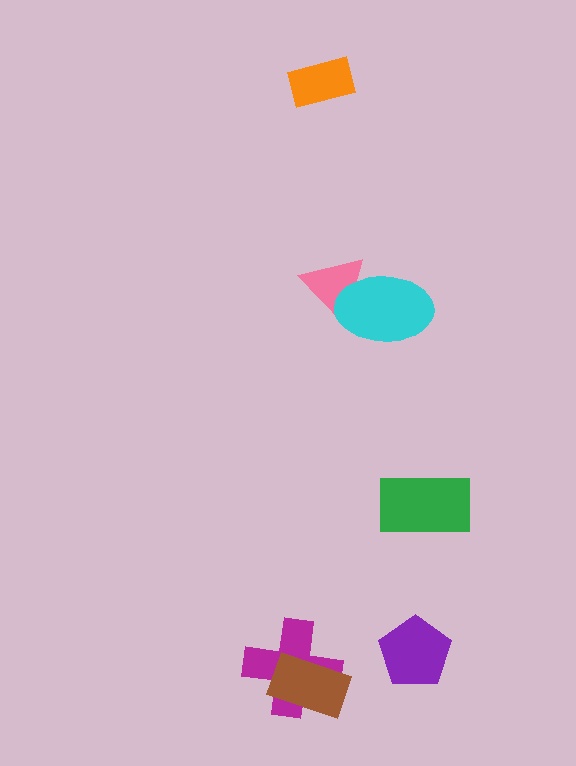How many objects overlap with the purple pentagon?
0 objects overlap with the purple pentagon.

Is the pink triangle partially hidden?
Yes, it is partially covered by another shape.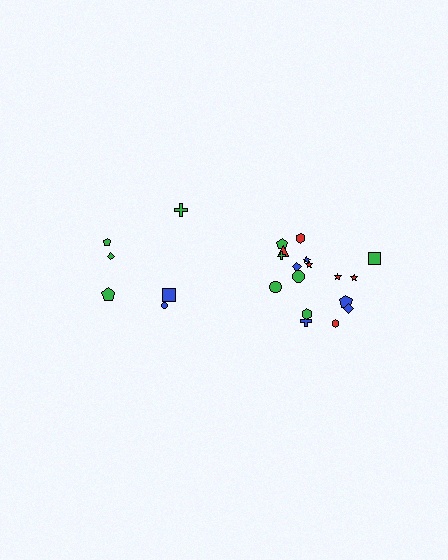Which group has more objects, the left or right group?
The right group.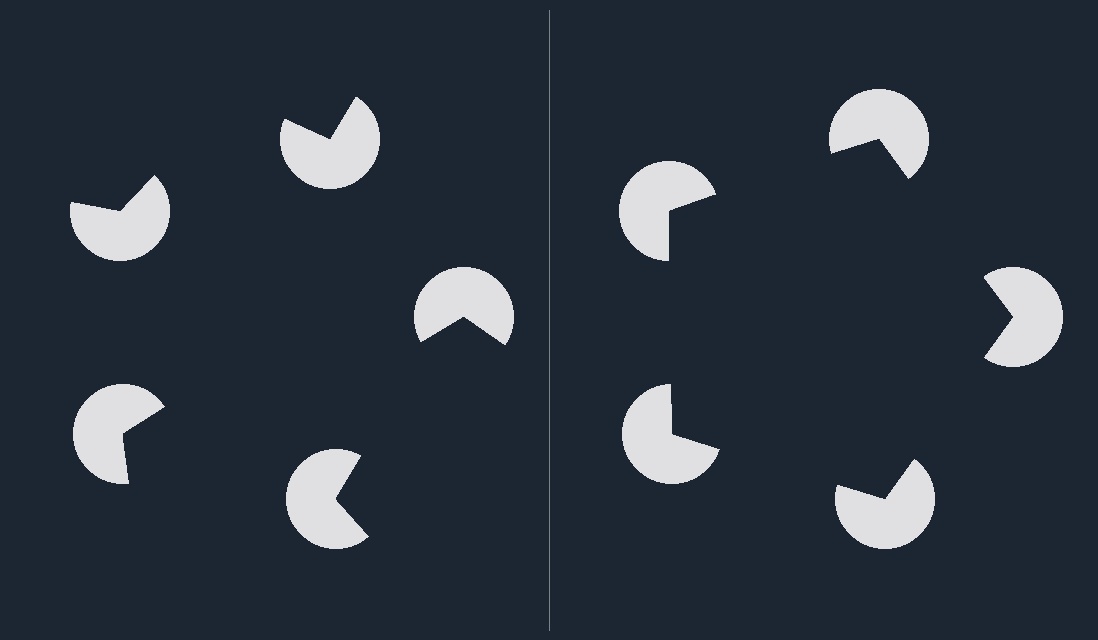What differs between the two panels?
The pac-man discs are positioned identically on both sides; only the wedge orientations differ. On the right they align to a pentagon; on the left they are misaligned.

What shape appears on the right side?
An illusory pentagon.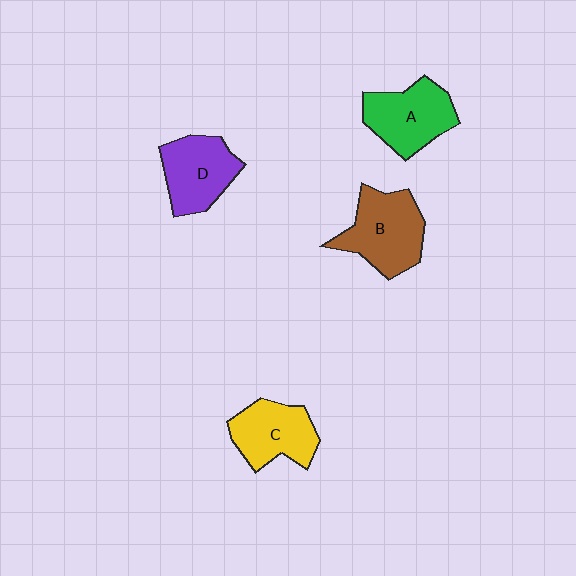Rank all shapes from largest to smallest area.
From largest to smallest: B (brown), A (green), D (purple), C (yellow).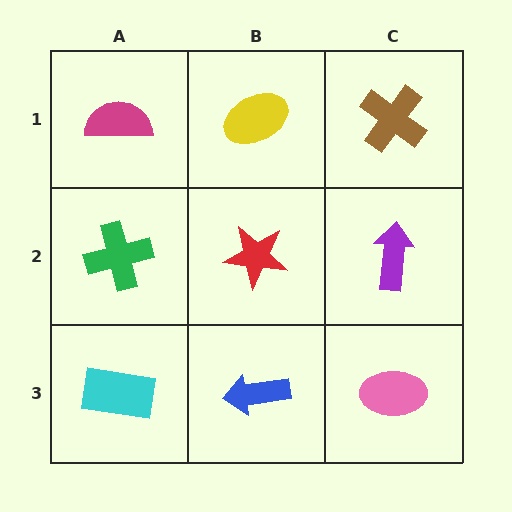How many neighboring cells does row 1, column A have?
2.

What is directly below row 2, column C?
A pink ellipse.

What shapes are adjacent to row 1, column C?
A purple arrow (row 2, column C), a yellow ellipse (row 1, column B).